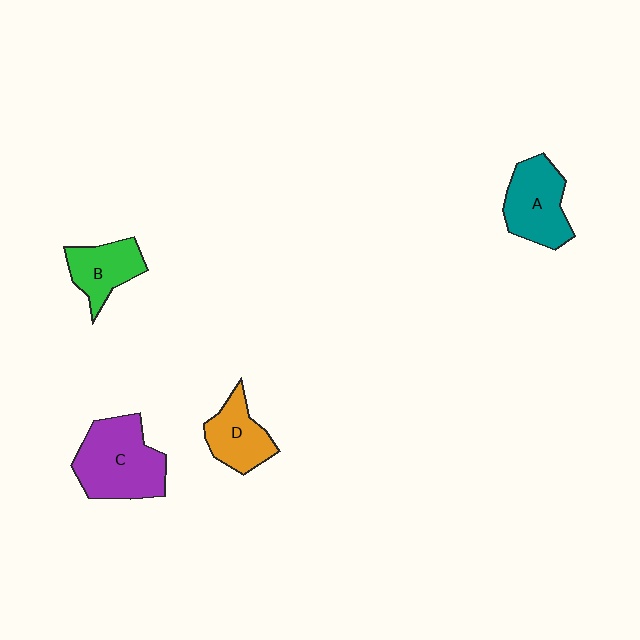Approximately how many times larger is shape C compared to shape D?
Approximately 1.7 times.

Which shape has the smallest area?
Shape B (green).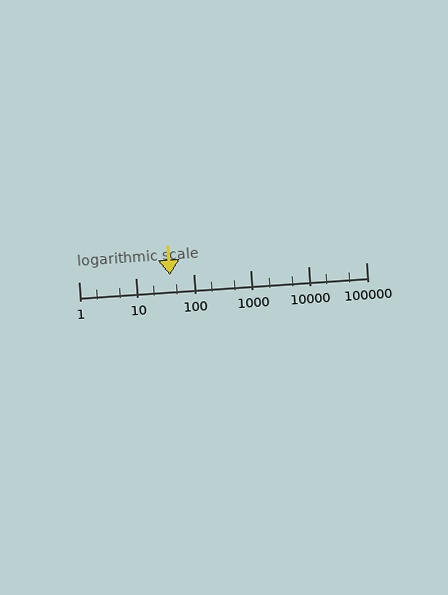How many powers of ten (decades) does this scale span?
The scale spans 5 decades, from 1 to 100000.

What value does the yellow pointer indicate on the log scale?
The pointer indicates approximately 39.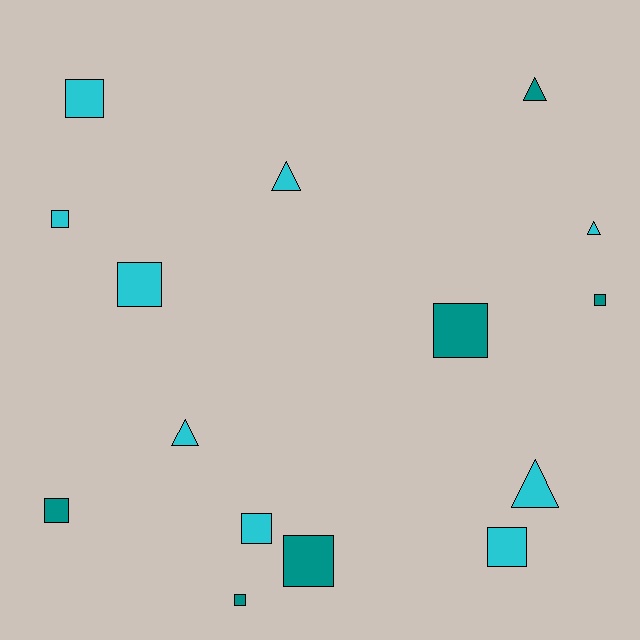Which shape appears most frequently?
Square, with 10 objects.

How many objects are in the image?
There are 15 objects.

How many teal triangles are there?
There is 1 teal triangle.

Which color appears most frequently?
Cyan, with 9 objects.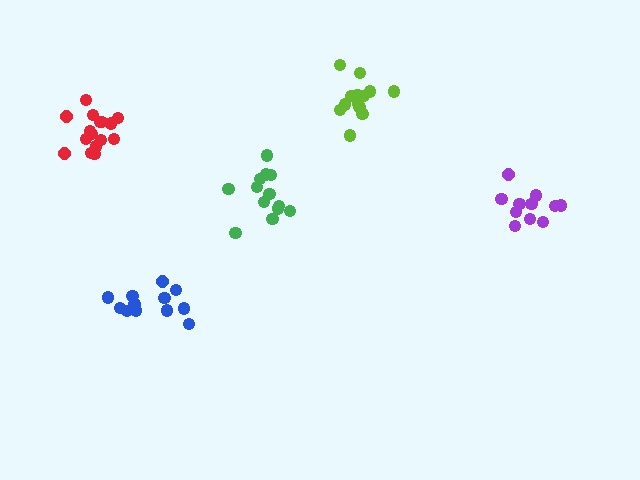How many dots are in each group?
Group 1: 11 dots, Group 2: 13 dots, Group 3: 16 dots, Group 4: 12 dots, Group 5: 13 dots (65 total).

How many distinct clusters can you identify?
There are 5 distinct clusters.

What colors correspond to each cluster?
The clusters are colored: purple, lime, red, blue, green.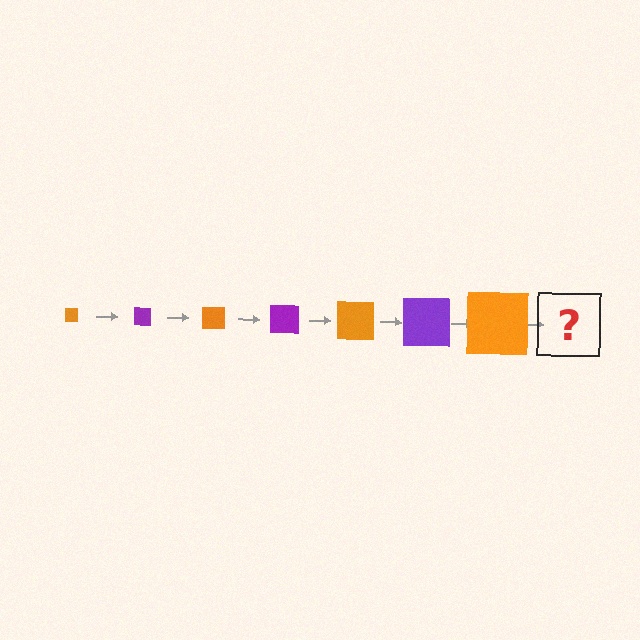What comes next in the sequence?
The next element should be a purple square, larger than the previous one.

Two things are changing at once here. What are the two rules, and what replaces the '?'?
The two rules are that the square grows larger each step and the color cycles through orange and purple. The '?' should be a purple square, larger than the previous one.